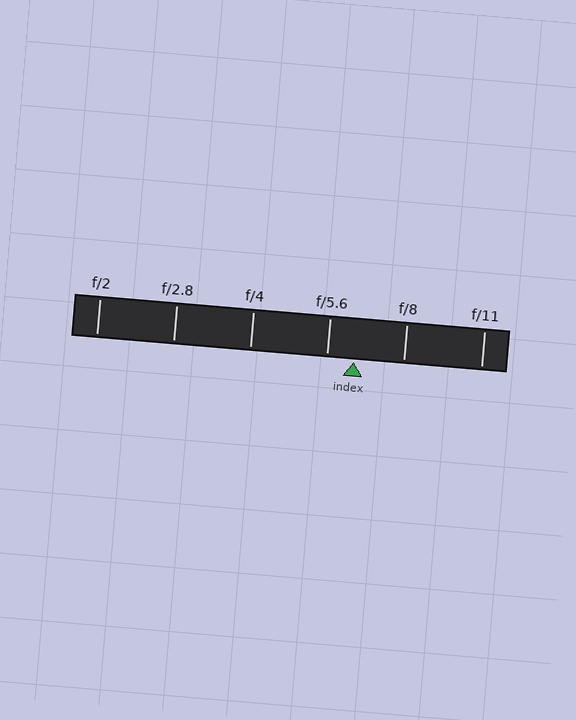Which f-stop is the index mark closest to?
The index mark is closest to f/5.6.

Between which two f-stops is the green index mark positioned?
The index mark is between f/5.6 and f/8.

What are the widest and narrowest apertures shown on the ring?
The widest aperture shown is f/2 and the narrowest is f/11.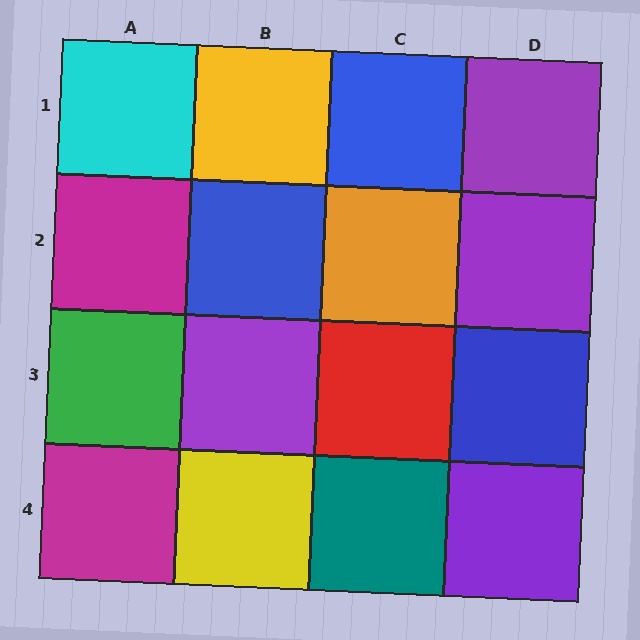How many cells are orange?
1 cell is orange.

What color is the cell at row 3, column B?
Purple.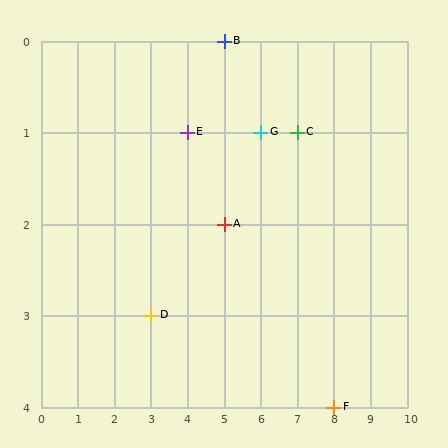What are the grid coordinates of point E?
Point E is at grid coordinates (4, 1).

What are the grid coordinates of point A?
Point A is at grid coordinates (5, 2).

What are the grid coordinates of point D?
Point D is at grid coordinates (3, 3).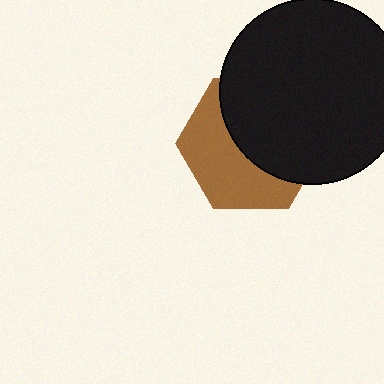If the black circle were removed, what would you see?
You would see the complete brown hexagon.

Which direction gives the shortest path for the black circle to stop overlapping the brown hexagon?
Moving toward the upper-right gives the shortest separation.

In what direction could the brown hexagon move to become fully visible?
The brown hexagon could move toward the lower-left. That would shift it out from behind the black circle entirely.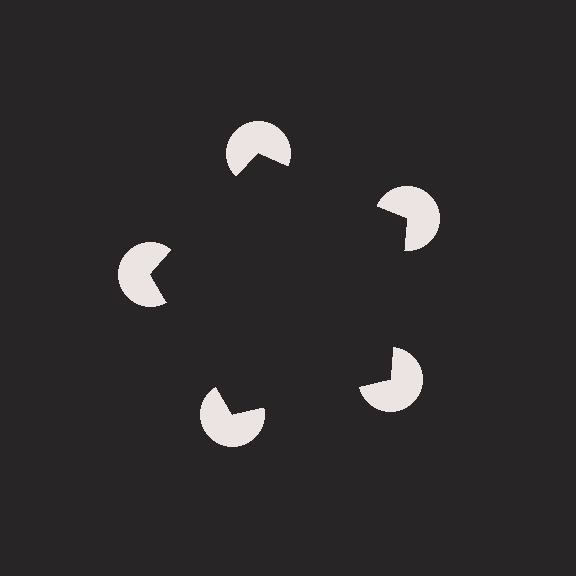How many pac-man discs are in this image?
There are 5 — one at each vertex of the illusory pentagon.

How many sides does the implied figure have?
5 sides.